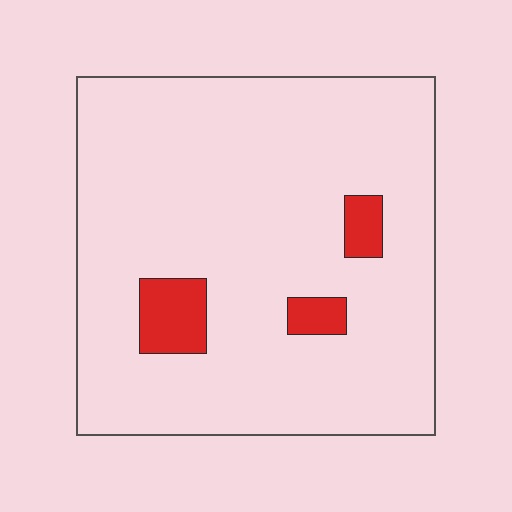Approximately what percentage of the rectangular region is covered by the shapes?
Approximately 10%.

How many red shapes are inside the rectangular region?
3.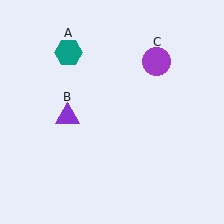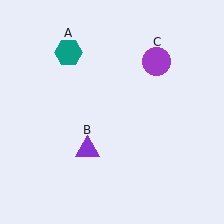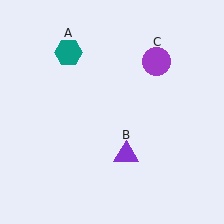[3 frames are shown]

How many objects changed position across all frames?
1 object changed position: purple triangle (object B).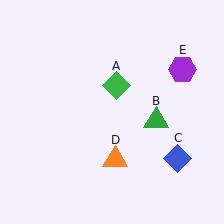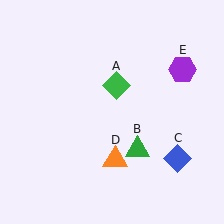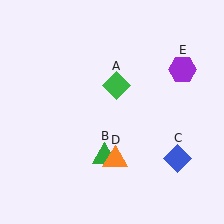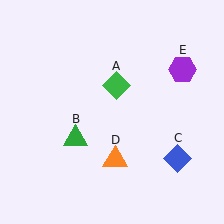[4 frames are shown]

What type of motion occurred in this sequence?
The green triangle (object B) rotated clockwise around the center of the scene.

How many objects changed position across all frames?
1 object changed position: green triangle (object B).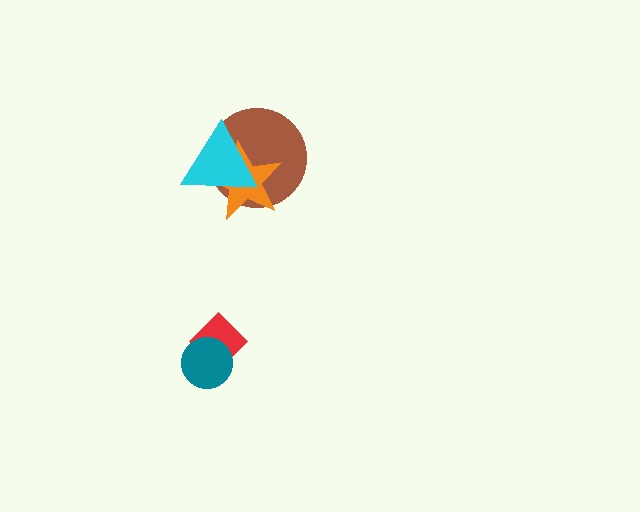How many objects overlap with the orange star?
2 objects overlap with the orange star.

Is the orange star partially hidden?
Yes, it is partially covered by another shape.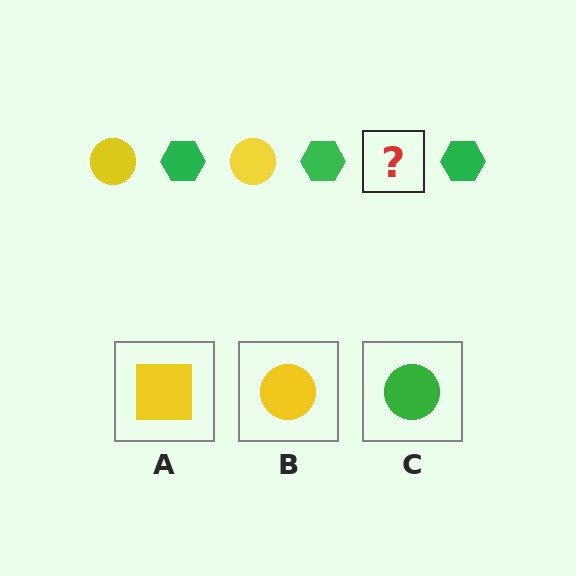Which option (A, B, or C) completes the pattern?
B.